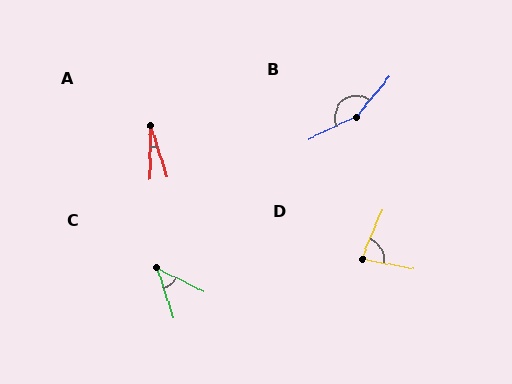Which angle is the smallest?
A, at approximately 18 degrees.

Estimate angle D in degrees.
Approximately 77 degrees.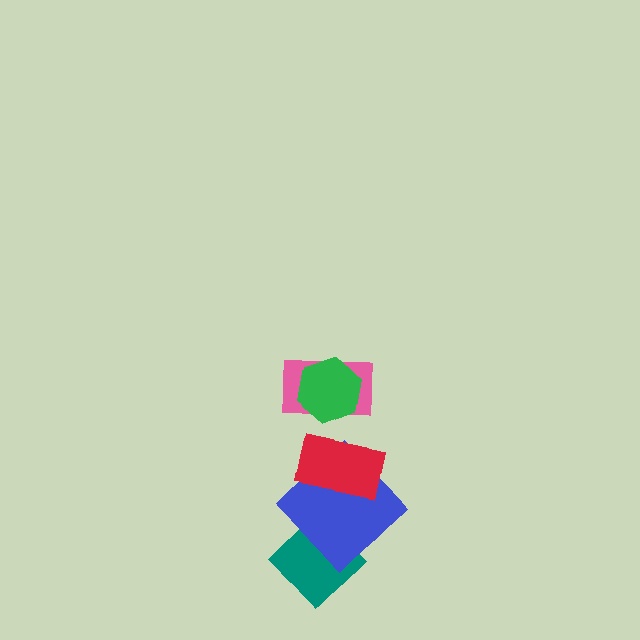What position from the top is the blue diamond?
The blue diamond is 4th from the top.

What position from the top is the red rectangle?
The red rectangle is 3rd from the top.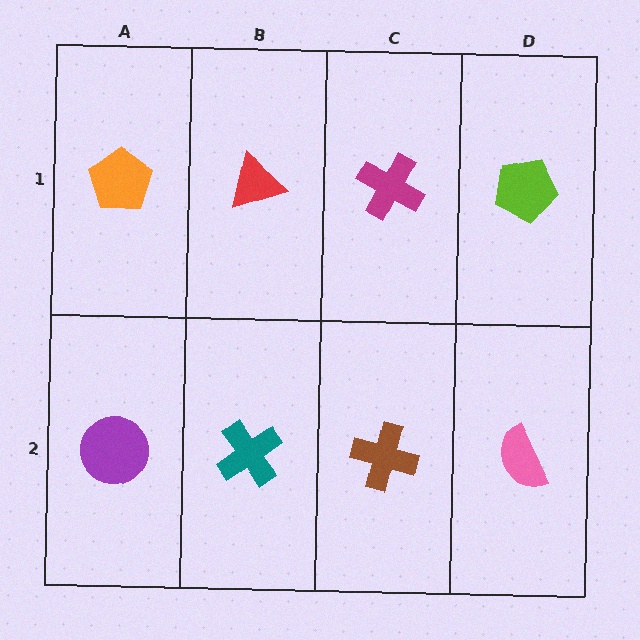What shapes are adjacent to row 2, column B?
A red triangle (row 1, column B), a purple circle (row 2, column A), a brown cross (row 2, column C).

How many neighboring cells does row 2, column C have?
3.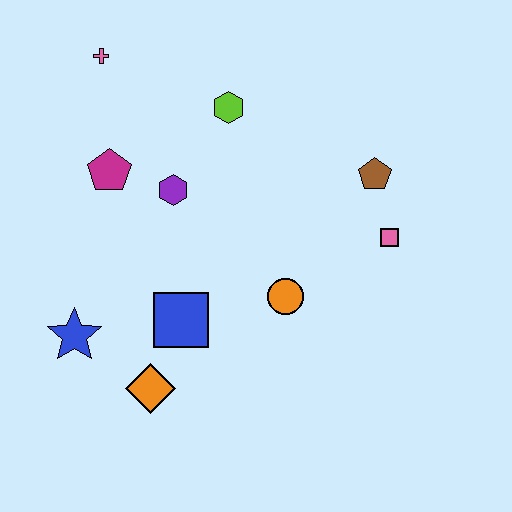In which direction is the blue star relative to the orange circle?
The blue star is to the left of the orange circle.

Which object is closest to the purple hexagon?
The magenta pentagon is closest to the purple hexagon.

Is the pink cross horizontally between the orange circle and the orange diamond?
No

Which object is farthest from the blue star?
The brown pentagon is farthest from the blue star.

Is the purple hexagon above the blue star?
Yes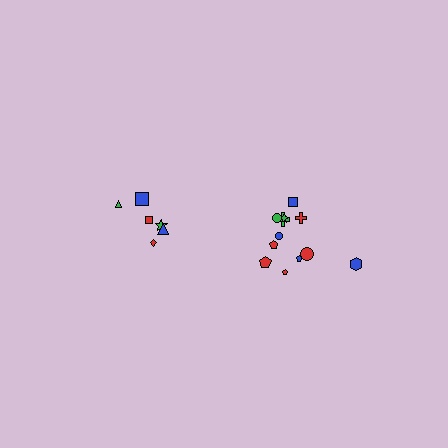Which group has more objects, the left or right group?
The right group.